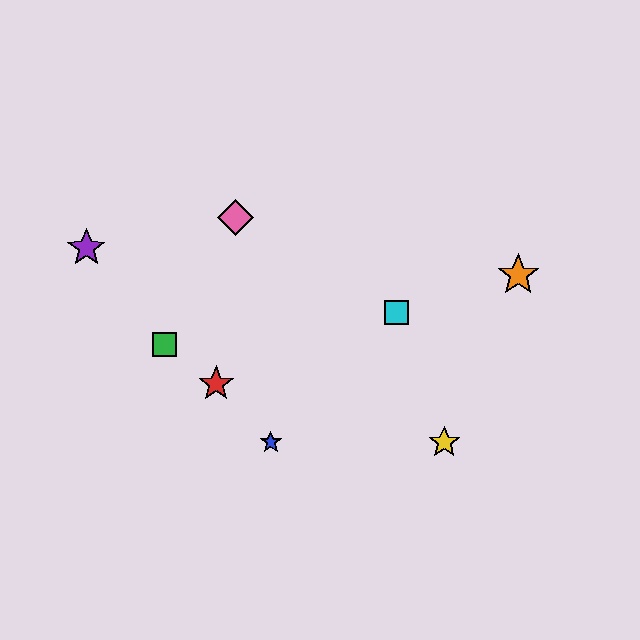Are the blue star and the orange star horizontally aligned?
No, the blue star is at y≈442 and the orange star is at y≈275.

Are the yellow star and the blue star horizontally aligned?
Yes, both are at y≈442.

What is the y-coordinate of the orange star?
The orange star is at y≈275.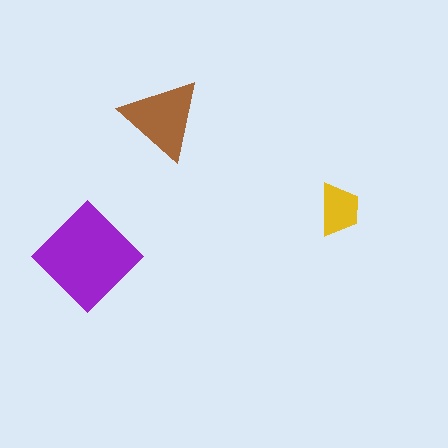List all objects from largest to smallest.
The purple diamond, the brown triangle, the yellow trapezoid.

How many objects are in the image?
There are 3 objects in the image.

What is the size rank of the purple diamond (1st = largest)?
1st.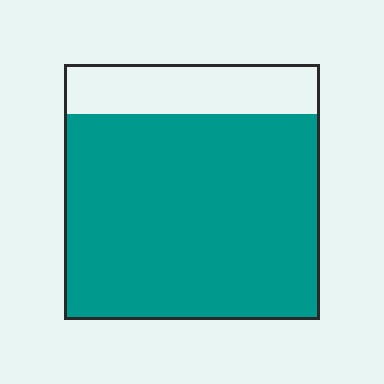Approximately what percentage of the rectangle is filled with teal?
Approximately 80%.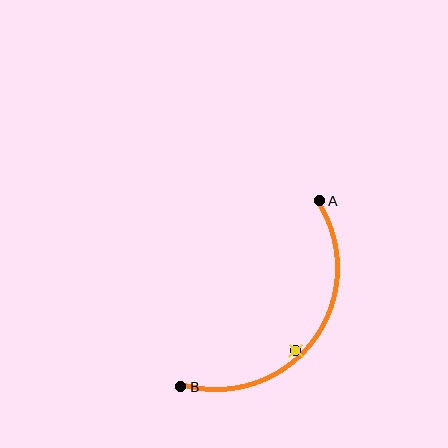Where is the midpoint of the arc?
The arc midpoint is the point on the curve farthest from the straight line joining A and B. It sits below and to the right of that line.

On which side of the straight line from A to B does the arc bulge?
The arc bulges below and to the right of the straight line connecting A and B.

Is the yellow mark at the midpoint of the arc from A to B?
No — the yellow mark does not lie on the arc at all. It sits slightly inside the curve.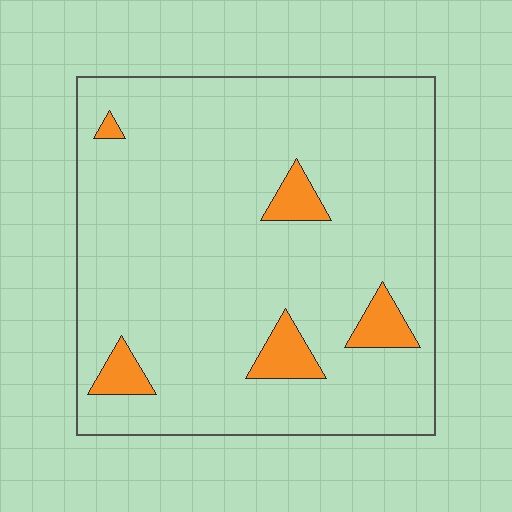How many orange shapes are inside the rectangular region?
5.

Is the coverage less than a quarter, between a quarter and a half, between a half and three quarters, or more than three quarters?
Less than a quarter.